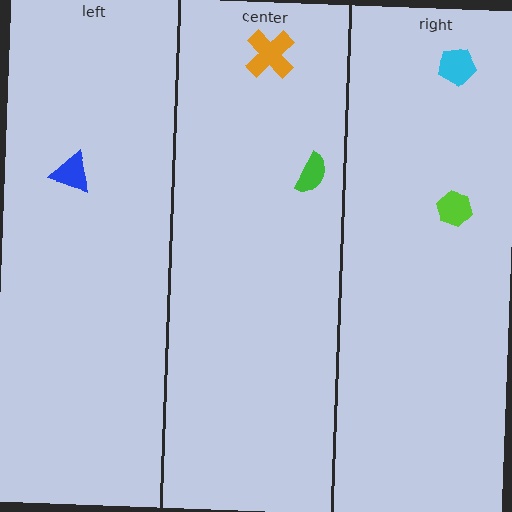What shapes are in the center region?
The green semicircle, the orange cross.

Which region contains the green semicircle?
The center region.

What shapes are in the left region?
The blue triangle.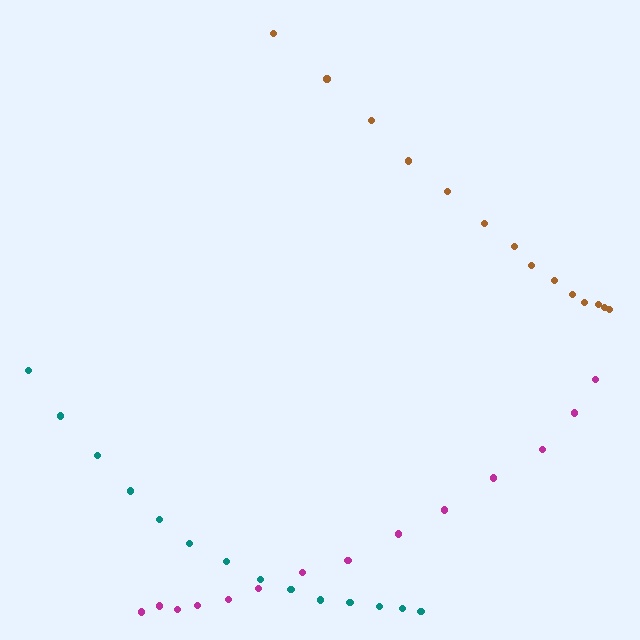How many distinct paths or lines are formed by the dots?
There are 3 distinct paths.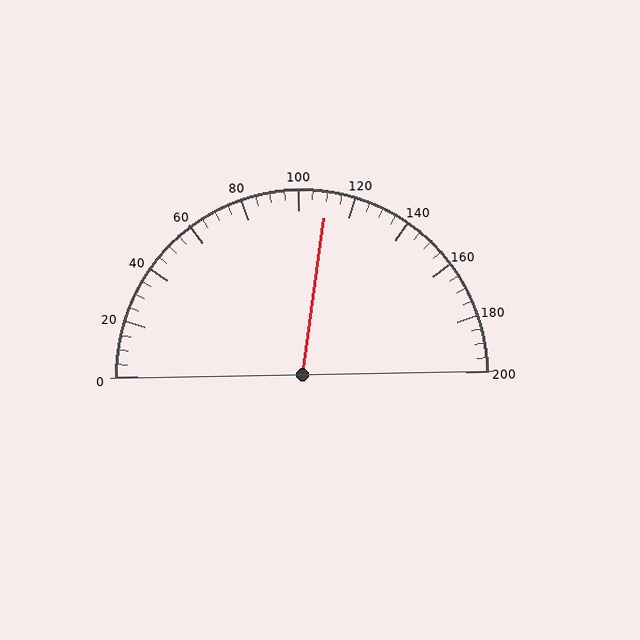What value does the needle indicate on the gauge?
The needle indicates approximately 110.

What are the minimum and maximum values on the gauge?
The gauge ranges from 0 to 200.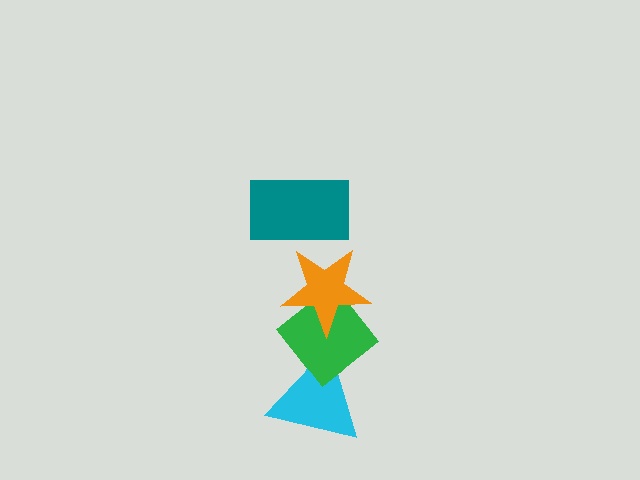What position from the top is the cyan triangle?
The cyan triangle is 4th from the top.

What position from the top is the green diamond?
The green diamond is 3rd from the top.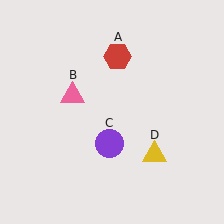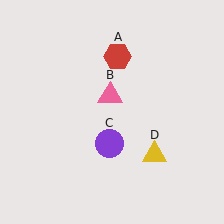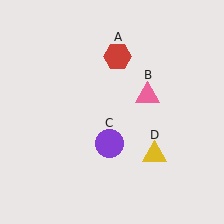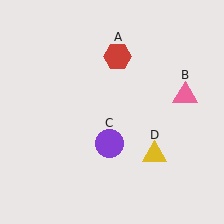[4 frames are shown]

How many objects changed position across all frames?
1 object changed position: pink triangle (object B).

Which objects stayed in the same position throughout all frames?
Red hexagon (object A) and purple circle (object C) and yellow triangle (object D) remained stationary.